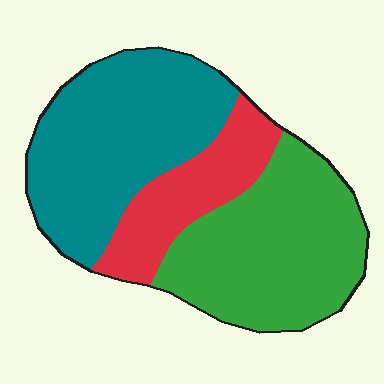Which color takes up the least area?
Red, at roughly 20%.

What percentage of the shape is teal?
Teal covers about 40% of the shape.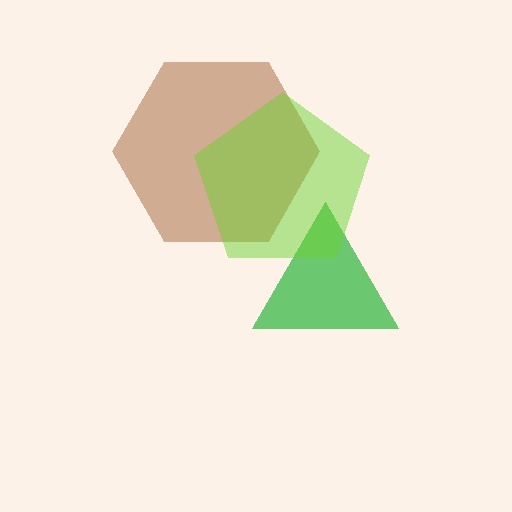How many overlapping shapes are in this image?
There are 3 overlapping shapes in the image.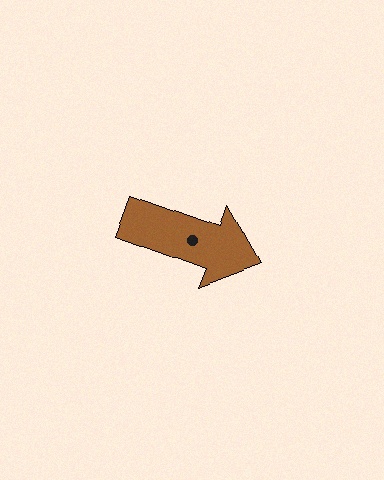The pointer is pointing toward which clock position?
Roughly 4 o'clock.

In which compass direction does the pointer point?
East.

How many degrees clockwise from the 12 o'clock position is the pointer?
Approximately 110 degrees.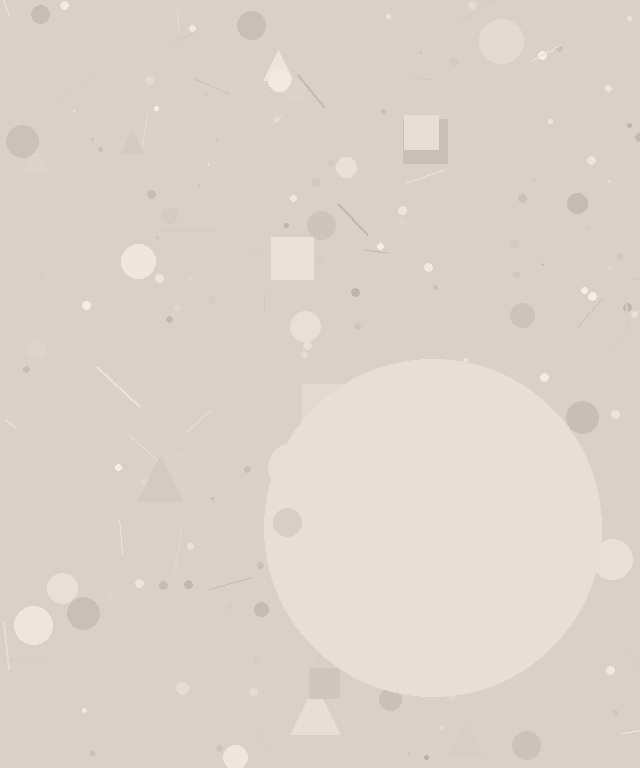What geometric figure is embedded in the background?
A circle is embedded in the background.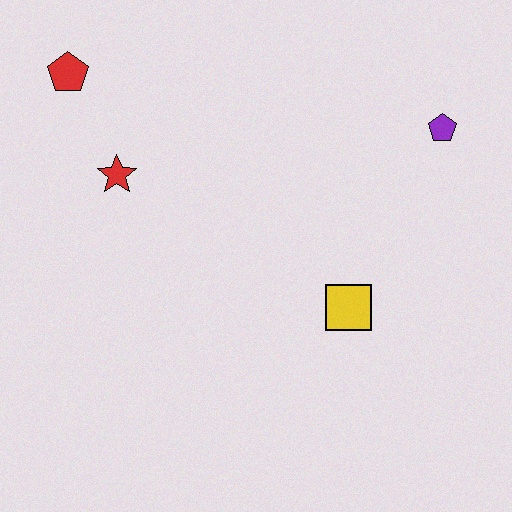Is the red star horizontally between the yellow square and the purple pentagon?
No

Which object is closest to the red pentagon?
The red star is closest to the red pentagon.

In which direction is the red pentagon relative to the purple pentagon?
The red pentagon is to the left of the purple pentagon.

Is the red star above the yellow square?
Yes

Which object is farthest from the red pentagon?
The purple pentagon is farthest from the red pentagon.